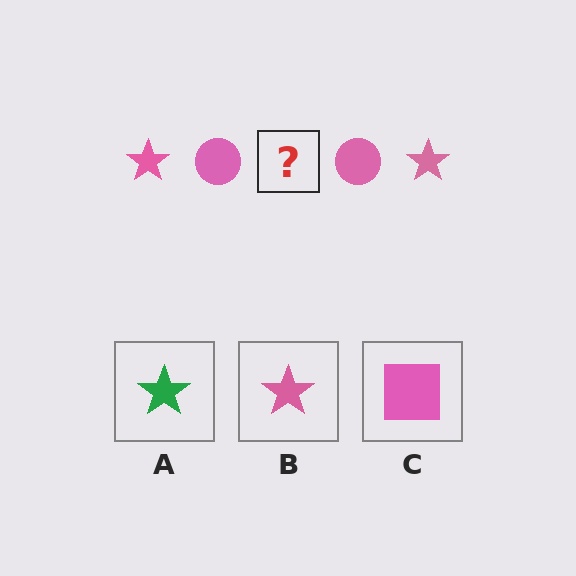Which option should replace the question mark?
Option B.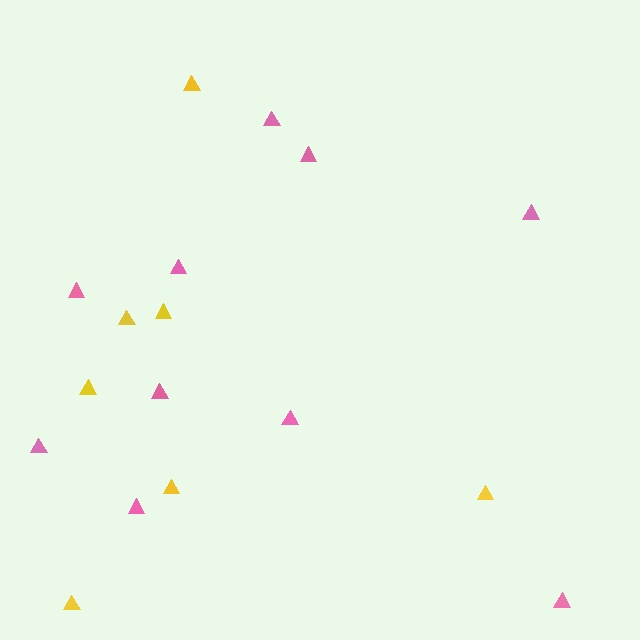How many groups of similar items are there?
There are 2 groups: one group of yellow triangles (7) and one group of pink triangles (10).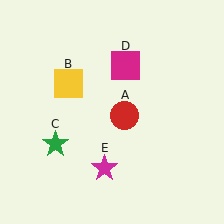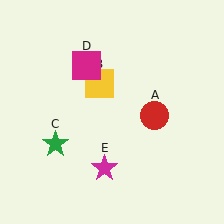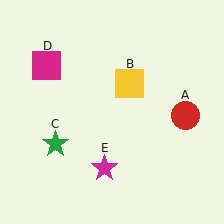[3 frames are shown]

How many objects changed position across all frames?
3 objects changed position: red circle (object A), yellow square (object B), magenta square (object D).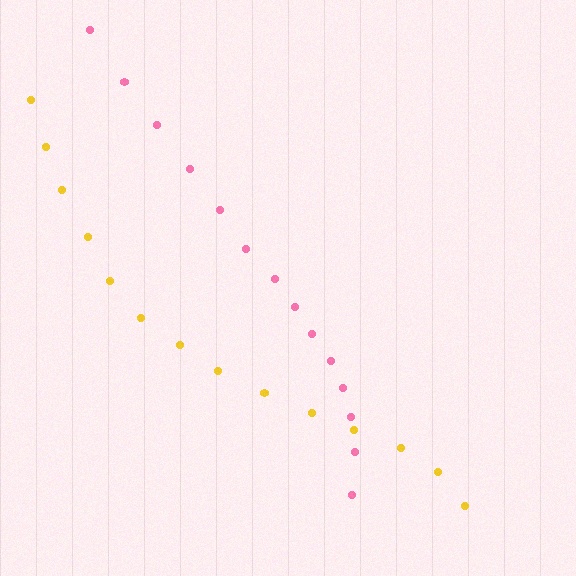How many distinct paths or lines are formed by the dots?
There are 2 distinct paths.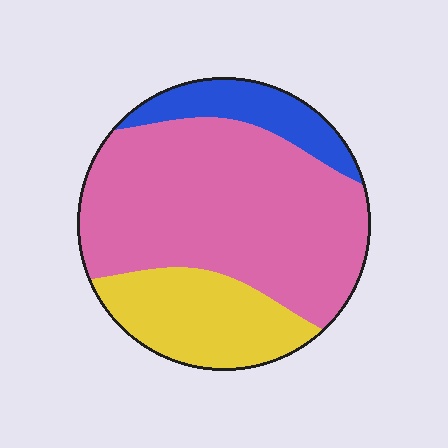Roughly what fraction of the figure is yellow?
Yellow covers 23% of the figure.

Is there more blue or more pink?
Pink.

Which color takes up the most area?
Pink, at roughly 65%.